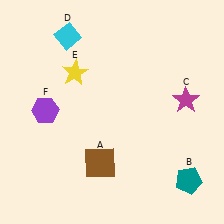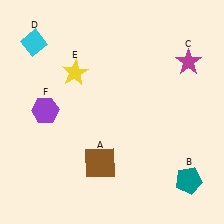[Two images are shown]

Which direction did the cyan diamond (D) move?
The cyan diamond (D) moved left.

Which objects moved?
The objects that moved are: the magenta star (C), the cyan diamond (D).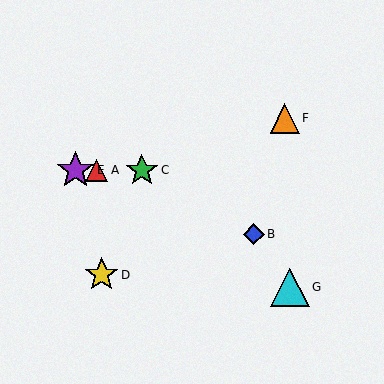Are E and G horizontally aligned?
No, E is at y≈170 and G is at y≈287.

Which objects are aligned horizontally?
Objects A, C, E are aligned horizontally.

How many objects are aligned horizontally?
3 objects (A, C, E) are aligned horizontally.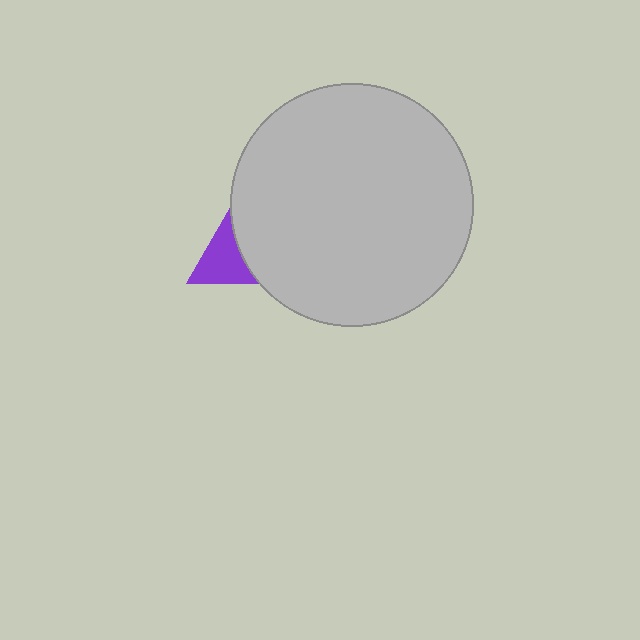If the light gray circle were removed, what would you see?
You would see the complete purple triangle.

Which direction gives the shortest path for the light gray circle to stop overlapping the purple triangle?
Moving right gives the shortest separation.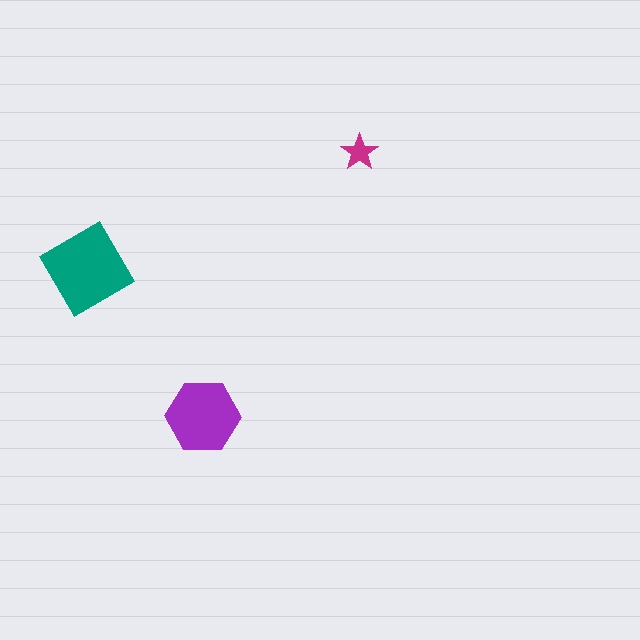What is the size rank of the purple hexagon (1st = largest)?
2nd.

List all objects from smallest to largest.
The magenta star, the purple hexagon, the teal diamond.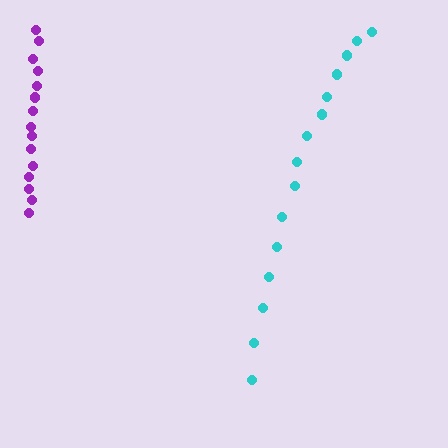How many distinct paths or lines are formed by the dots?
There are 2 distinct paths.